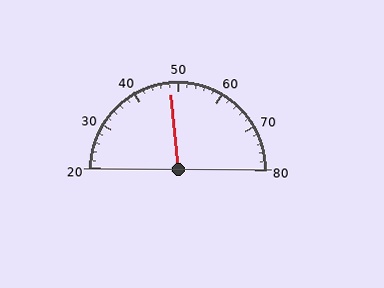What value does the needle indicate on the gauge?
The needle indicates approximately 48.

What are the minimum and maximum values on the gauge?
The gauge ranges from 20 to 80.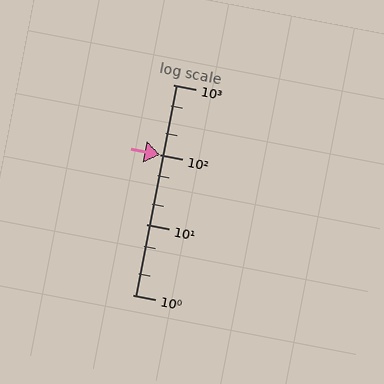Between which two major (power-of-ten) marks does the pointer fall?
The pointer is between 100 and 1000.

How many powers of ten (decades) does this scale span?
The scale spans 3 decades, from 1 to 1000.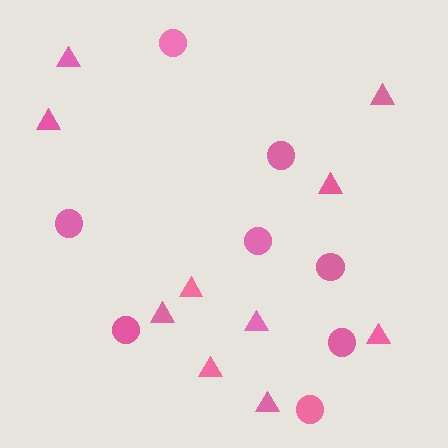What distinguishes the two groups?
There are 2 groups: one group of triangles (10) and one group of circles (8).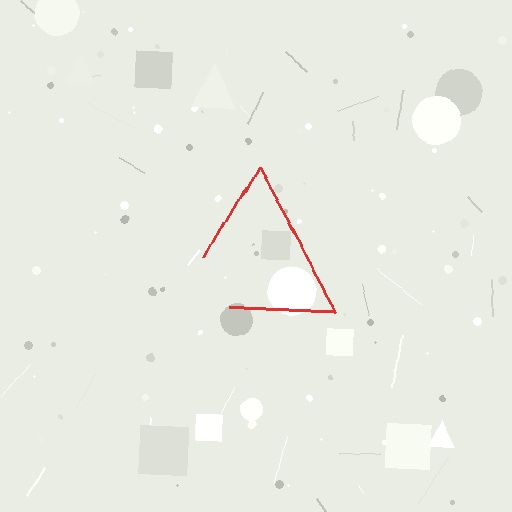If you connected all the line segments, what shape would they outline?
They would outline a triangle.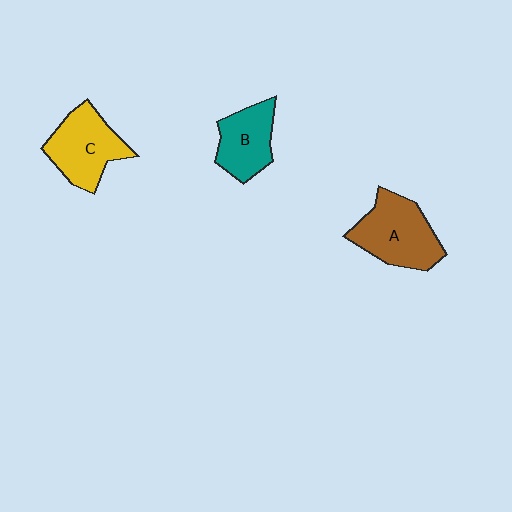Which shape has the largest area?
Shape A (brown).